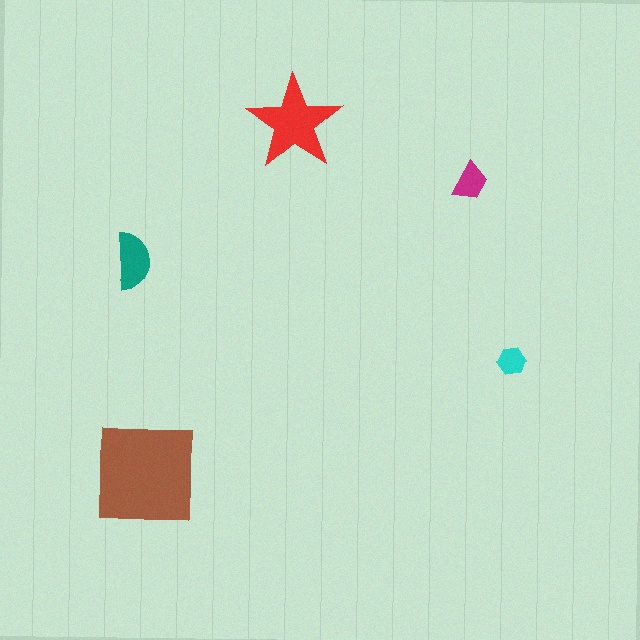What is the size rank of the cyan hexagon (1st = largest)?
5th.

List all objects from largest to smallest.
The brown square, the red star, the teal semicircle, the magenta trapezoid, the cyan hexagon.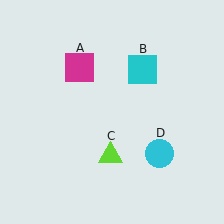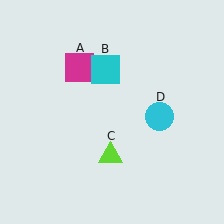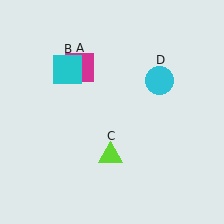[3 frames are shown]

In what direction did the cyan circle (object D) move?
The cyan circle (object D) moved up.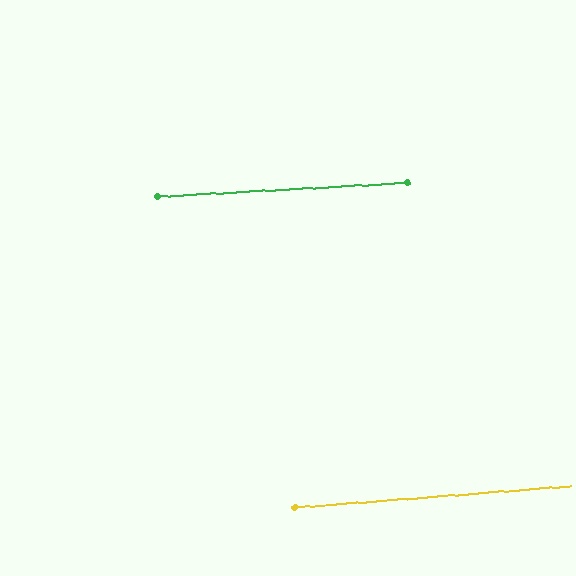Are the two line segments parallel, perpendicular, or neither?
Parallel — their directions differ by only 1.3°.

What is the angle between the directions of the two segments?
Approximately 1 degree.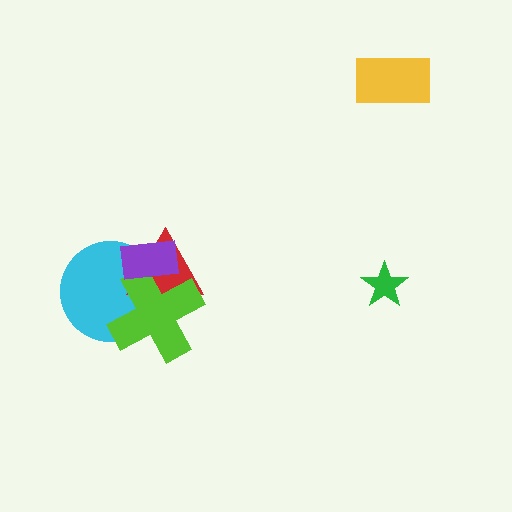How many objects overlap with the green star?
0 objects overlap with the green star.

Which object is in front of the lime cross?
The purple rectangle is in front of the lime cross.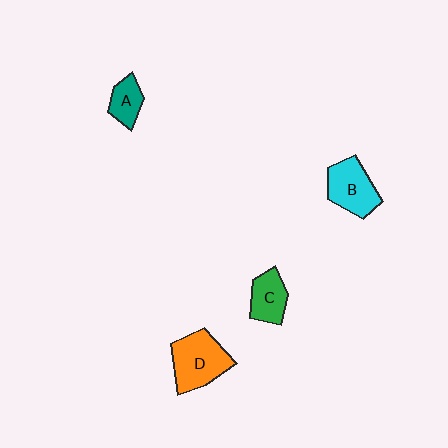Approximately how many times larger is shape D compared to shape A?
Approximately 2.1 times.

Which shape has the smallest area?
Shape A (teal).